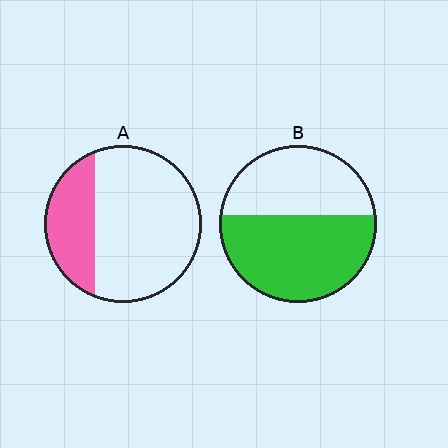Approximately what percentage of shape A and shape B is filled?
A is approximately 30% and B is approximately 55%.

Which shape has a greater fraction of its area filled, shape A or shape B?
Shape B.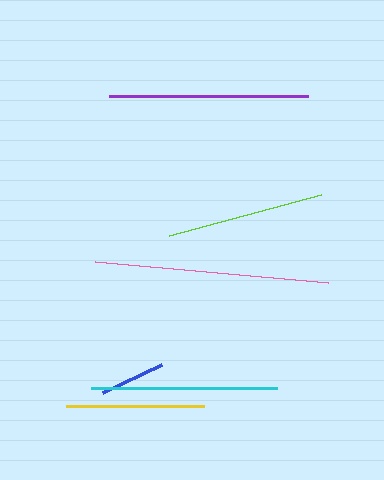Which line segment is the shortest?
The blue line is the shortest at approximately 66 pixels.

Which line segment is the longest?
The pink line is the longest at approximately 234 pixels.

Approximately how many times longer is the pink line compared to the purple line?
The pink line is approximately 1.2 times the length of the purple line.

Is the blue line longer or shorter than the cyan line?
The cyan line is longer than the blue line.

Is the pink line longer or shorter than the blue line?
The pink line is longer than the blue line.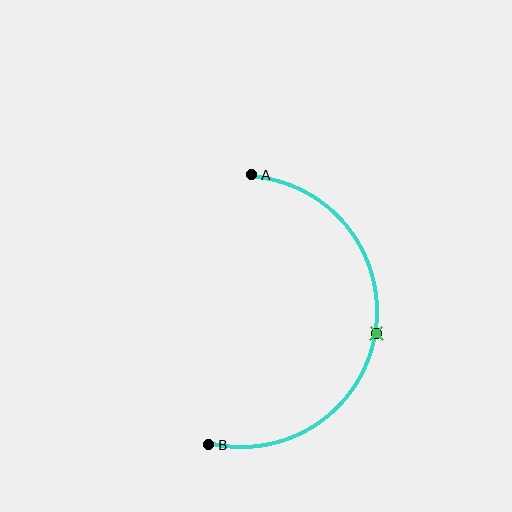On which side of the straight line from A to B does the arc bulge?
The arc bulges to the right of the straight line connecting A and B.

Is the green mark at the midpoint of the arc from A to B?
Yes. The green mark lies on the arc at equal arc-length from both A and B — it is the arc midpoint.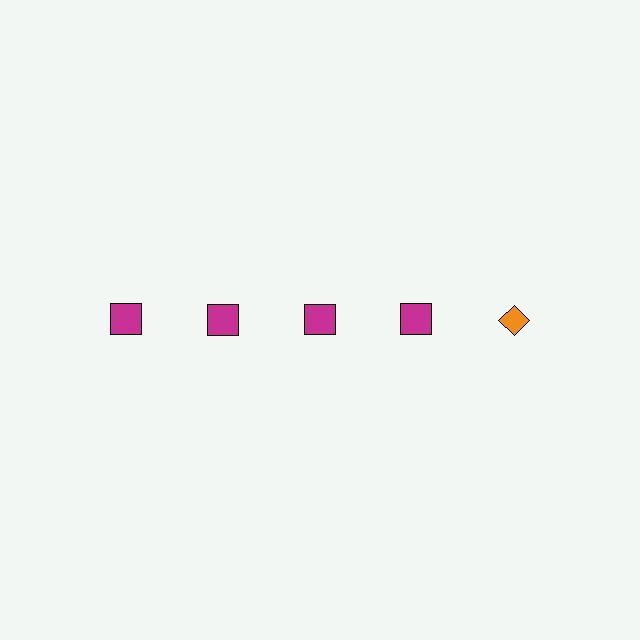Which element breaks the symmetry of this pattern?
The orange diamond in the top row, rightmost column breaks the symmetry. All other shapes are magenta squares.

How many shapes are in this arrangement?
There are 5 shapes arranged in a grid pattern.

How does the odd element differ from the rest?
It differs in both color (orange instead of magenta) and shape (diamond instead of square).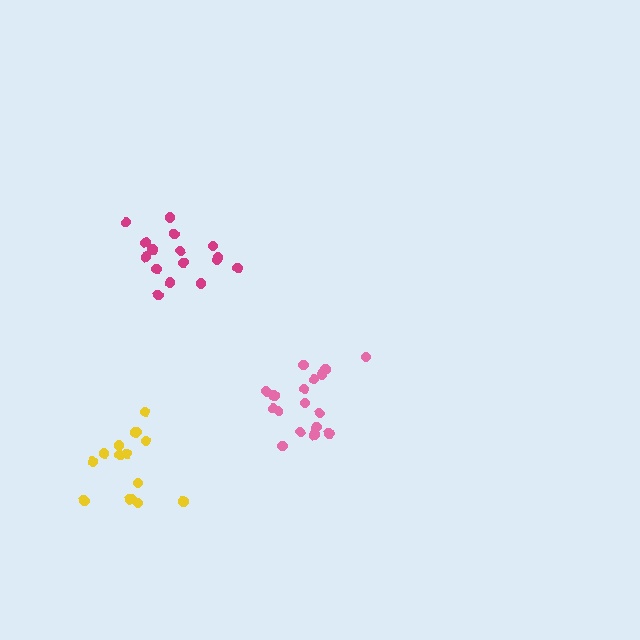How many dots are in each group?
Group 1: 16 dots, Group 2: 17 dots, Group 3: 15 dots (48 total).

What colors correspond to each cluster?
The clusters are colored: magenta, pink, yellow.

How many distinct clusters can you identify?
There are 3 distinct clusters.